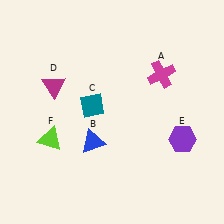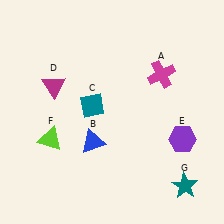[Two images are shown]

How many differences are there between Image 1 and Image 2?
There is 1 difference between the two images.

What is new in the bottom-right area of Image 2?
A teal star (G) was added in the bottom-right area of Image 2.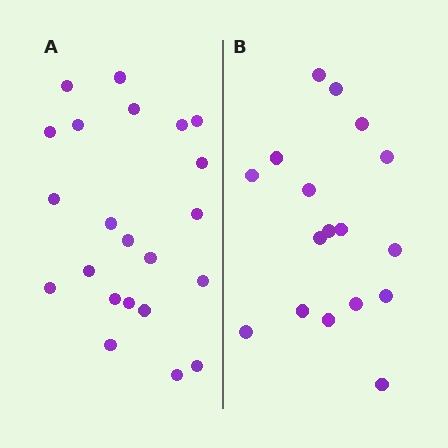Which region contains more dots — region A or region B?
Region A (the left region) has more dots.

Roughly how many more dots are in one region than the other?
Region A has about 5 more dots than region B.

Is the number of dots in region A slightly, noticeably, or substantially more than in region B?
Region A has noticeably more, but not dramatically so. The ratio is roughly 1.3 to 1.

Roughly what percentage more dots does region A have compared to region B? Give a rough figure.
About 30% more.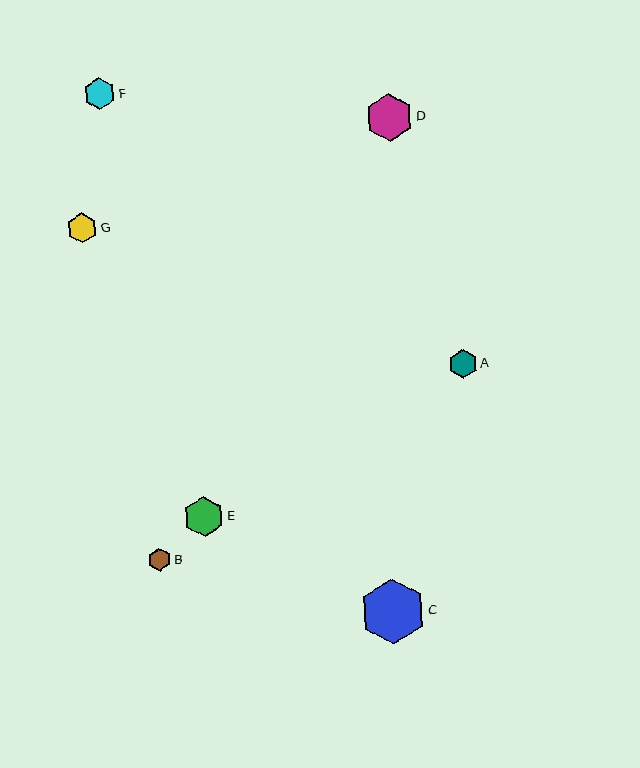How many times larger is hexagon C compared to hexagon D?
Hexagon C is approximately 1.4 times the size of hexagon D.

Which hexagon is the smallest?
Hexagon B is the smallest with a size of approximately 23 pixels.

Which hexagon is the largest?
Hexagon C is the largest with a size of approximately 65 pixels.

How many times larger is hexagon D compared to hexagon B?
Hexagon D is approximately 2.1 times the size of hexagon B.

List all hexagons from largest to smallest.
From largest to smallest: C, D, E, F, G, A, B.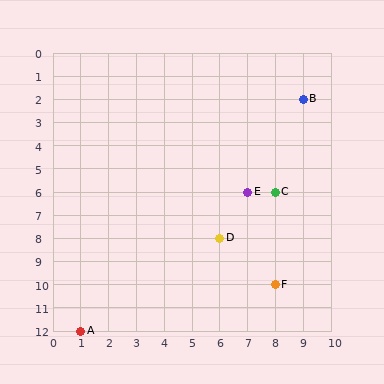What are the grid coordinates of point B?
Point B is at grid coordinates (9, 2).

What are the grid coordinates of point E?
Point E is at grid coordinates (7, 6).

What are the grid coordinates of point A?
Point A is at grid coordinates (1, 12).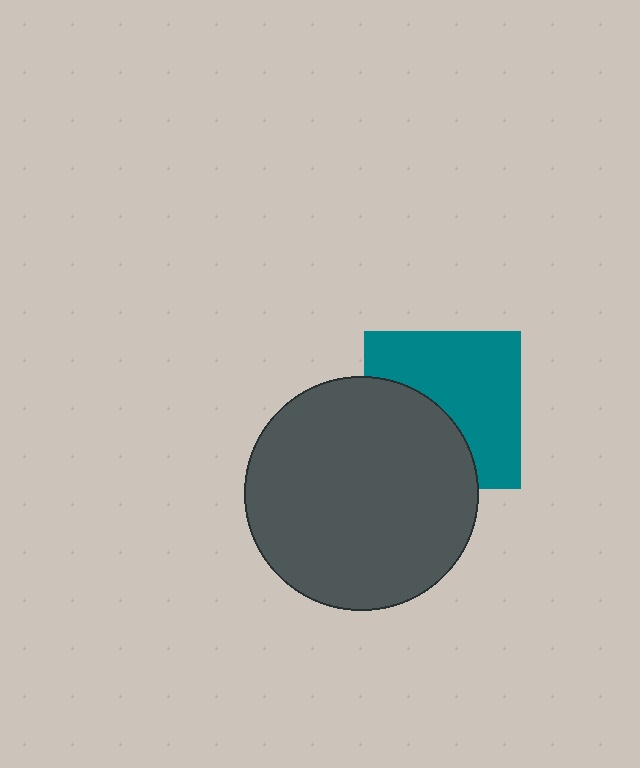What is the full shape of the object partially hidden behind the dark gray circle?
The partially hidden object is a teal square.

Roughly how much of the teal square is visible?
About half of it is visible (roughly 59%).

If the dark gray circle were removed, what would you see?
You would see the complete teal square.